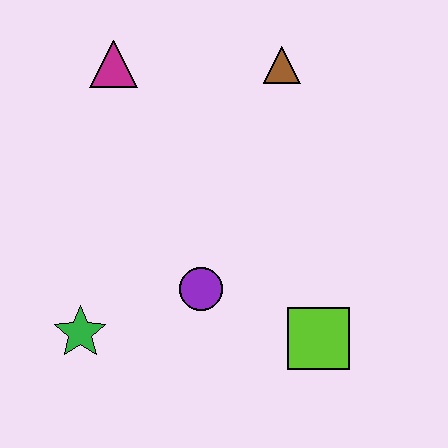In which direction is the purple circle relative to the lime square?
The purple circle is to the left of the lime square.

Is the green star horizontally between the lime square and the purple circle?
No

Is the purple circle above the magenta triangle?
No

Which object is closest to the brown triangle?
The magenta triangle is closest to the brown triangle.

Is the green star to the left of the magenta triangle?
Yes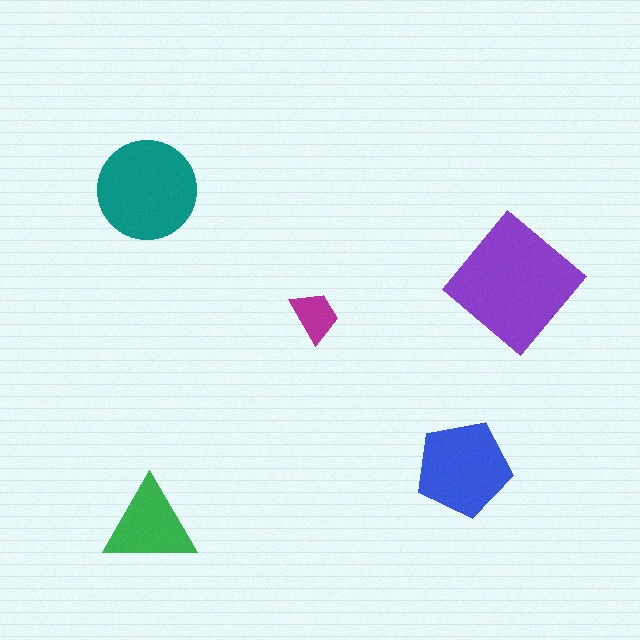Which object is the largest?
The purple diamond.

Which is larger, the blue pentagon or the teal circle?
The teal circle.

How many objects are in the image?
There are 5 objects in the image.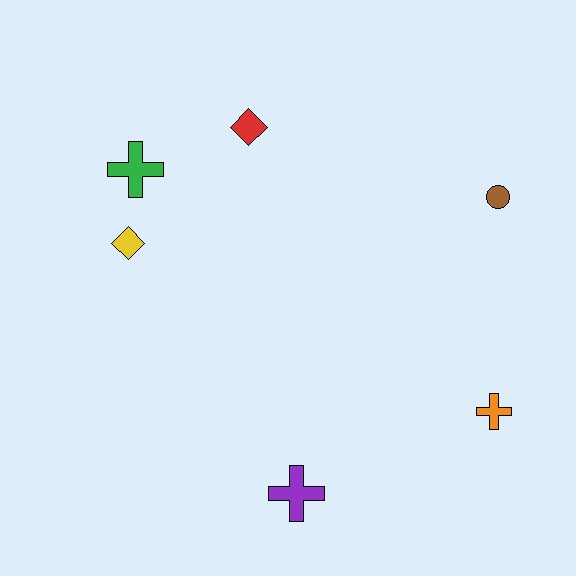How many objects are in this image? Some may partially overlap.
There are 6 objects.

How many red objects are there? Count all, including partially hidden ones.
There is 1 red object.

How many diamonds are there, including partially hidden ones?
There are 2 diamonds.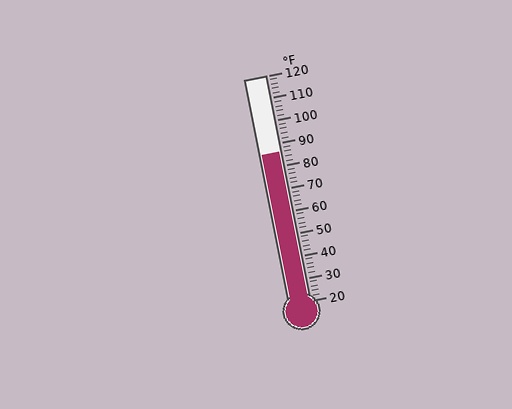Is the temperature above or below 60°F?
The temperature is above 60°F.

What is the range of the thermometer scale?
The thermometer scale ranges from 20°F to 120°F.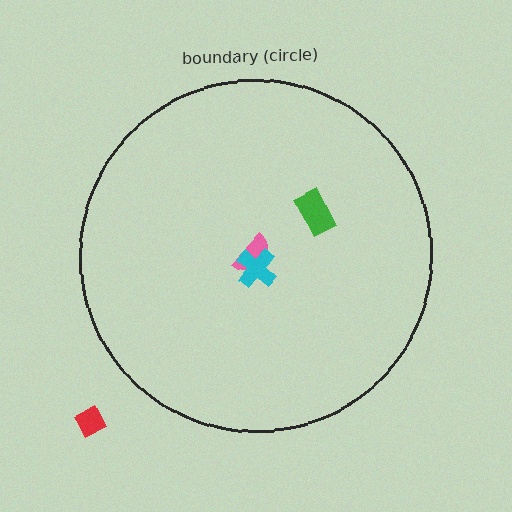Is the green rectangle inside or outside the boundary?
Inside.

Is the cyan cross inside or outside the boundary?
Inside.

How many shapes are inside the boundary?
3 inside, 1 outside.